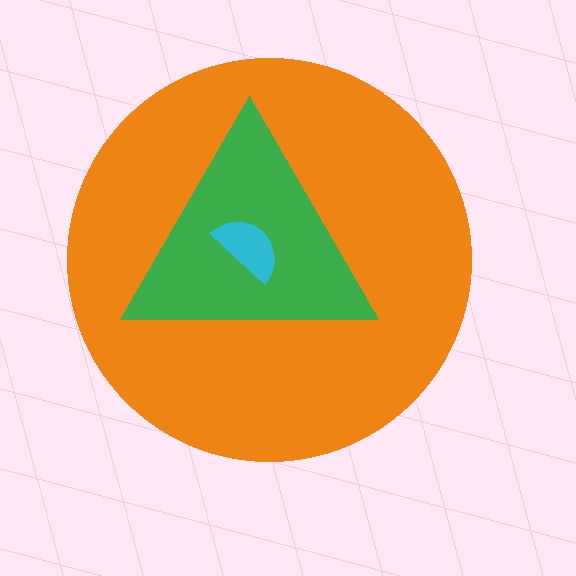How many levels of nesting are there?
3.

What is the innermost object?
The cyan semicircle.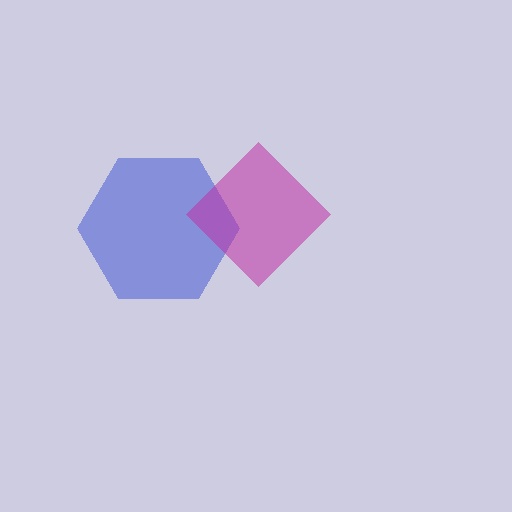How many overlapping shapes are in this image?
There are 2 overlapping shapes in the image.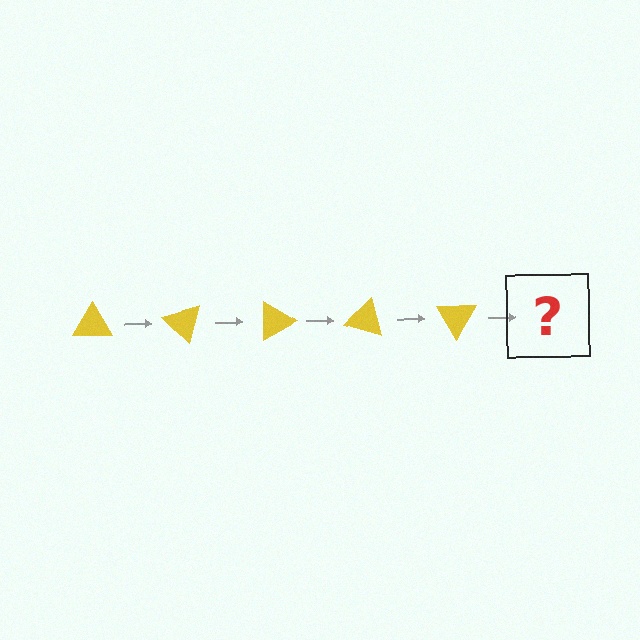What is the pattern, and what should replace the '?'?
The pattern is that the triangle rotates 45 degrees each step. The '?' should be a yellow triangle rotated 225 degrees.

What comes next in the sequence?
The next element should be a yellow triangle rotated 225 degrees.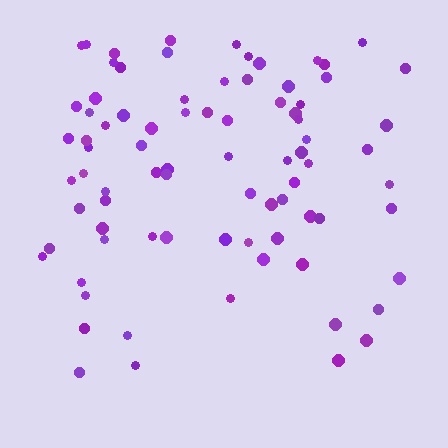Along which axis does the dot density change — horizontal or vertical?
Vertical.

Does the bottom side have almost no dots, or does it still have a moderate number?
Still a moderate number, just noticeably fewer than the top.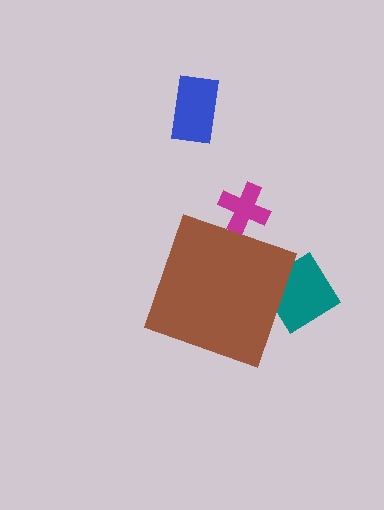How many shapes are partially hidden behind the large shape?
2 shapes are partially hidden.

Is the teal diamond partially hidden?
Yes, the teal diamond is partially hidden behind the brown diamond.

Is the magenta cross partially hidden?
Yes, the magenta cross is partially hidden behind the brown diamond.